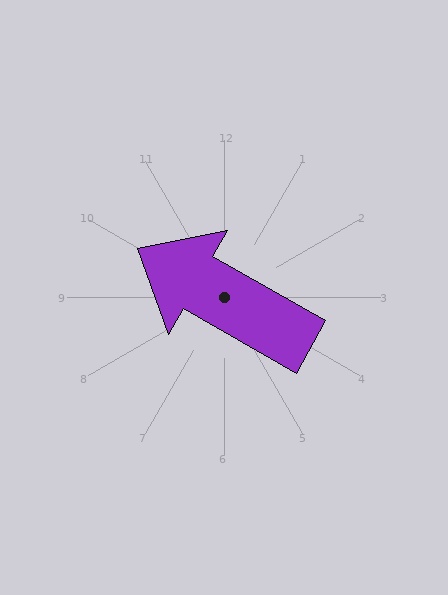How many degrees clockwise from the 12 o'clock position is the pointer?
Approximately 300 degrees.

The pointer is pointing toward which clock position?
Roughly 10 o'clock.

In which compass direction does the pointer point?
Northwest.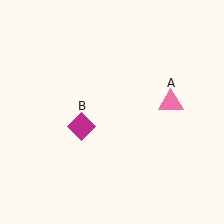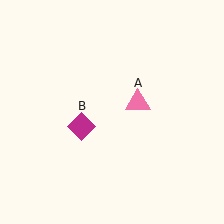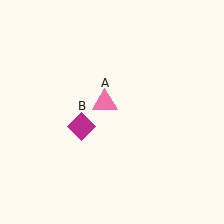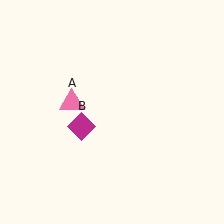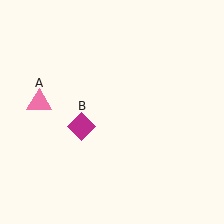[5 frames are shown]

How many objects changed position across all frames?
1 object changed position: pink triangle (object A).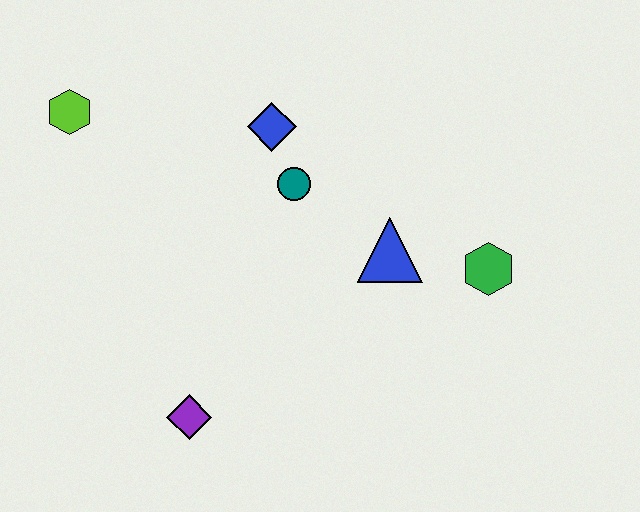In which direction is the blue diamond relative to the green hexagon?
The blue diamond is to the left of the green hexagon.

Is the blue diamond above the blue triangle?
Yes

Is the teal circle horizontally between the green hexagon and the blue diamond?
Yes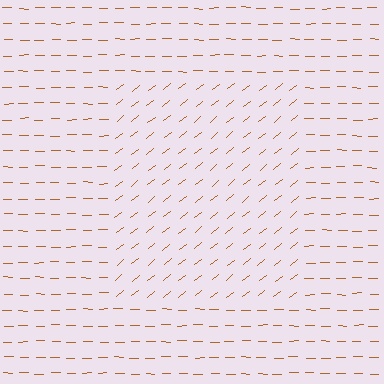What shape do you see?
I see a rectangle.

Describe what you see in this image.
The image is filled with small brown line segments. A rectangle region in the image has lines oriented differently from the surrounding lines, creating a visible texture boundary.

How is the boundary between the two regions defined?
The boundary is defined purely by a change in line orientation (approximately 39 degrees difference). All lines are the same color and thickness.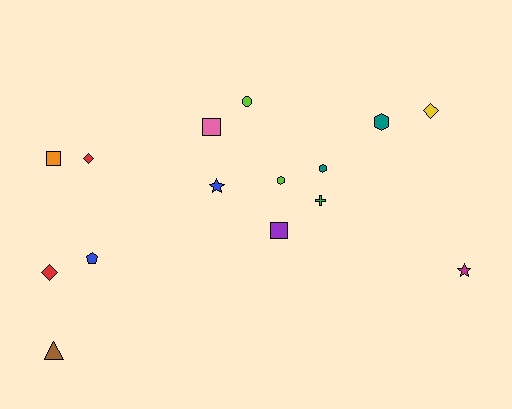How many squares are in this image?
There are 3 squares.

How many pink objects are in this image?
There is 1 pink object.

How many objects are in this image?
There are 15 objects.